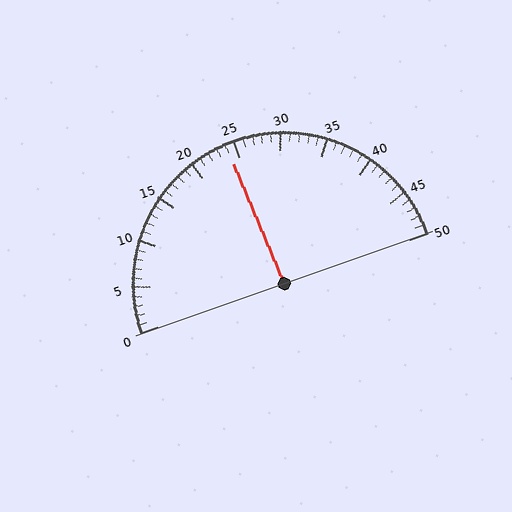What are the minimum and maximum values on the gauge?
The gauge ranges from 0 to 50.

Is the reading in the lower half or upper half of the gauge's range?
The reading is in the lower half of the range (0 to 50).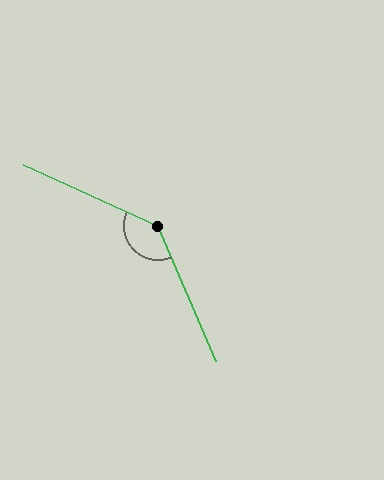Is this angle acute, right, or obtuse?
It is obtuse.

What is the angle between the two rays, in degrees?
Approximately 138 degrees.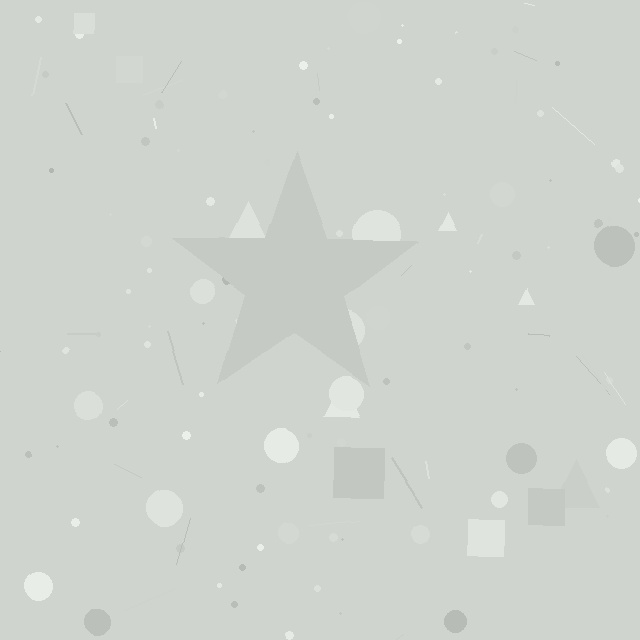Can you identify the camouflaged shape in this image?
The camouflaged shape is a star.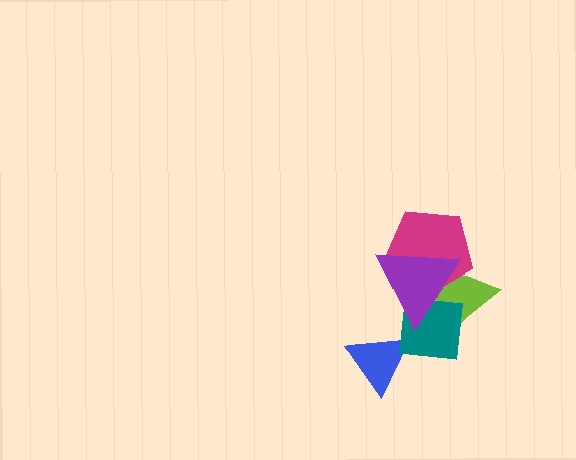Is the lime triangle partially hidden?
Yes, it is partially covered by another shape.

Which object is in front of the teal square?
The purple triangle is in front of the teal square.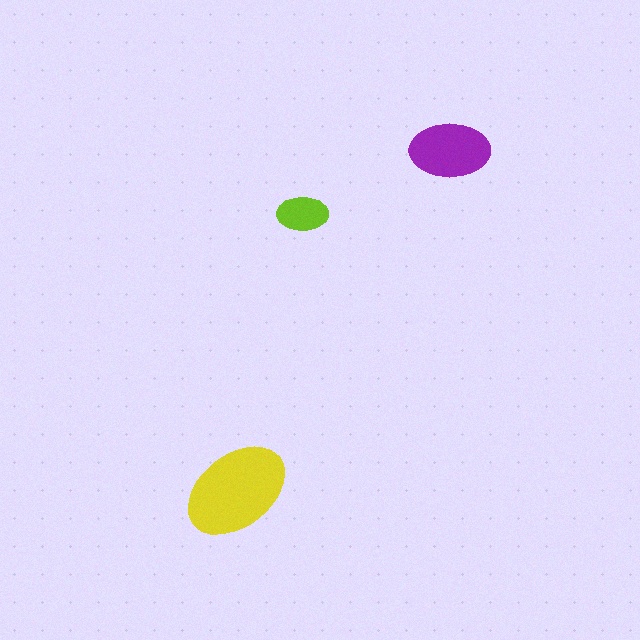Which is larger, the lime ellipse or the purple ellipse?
The purple one.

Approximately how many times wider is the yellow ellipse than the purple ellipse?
About 1.5 times wider.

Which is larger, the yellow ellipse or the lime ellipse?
The yellow one.